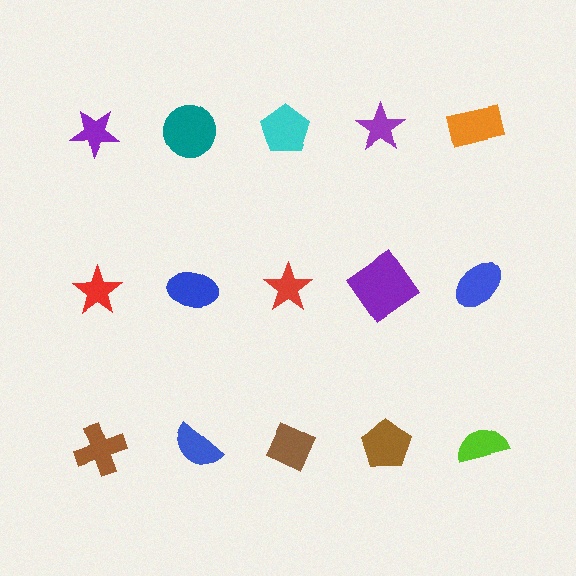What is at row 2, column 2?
A blue ellipse.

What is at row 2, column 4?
A purple diamond.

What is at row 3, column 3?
A brown diamond.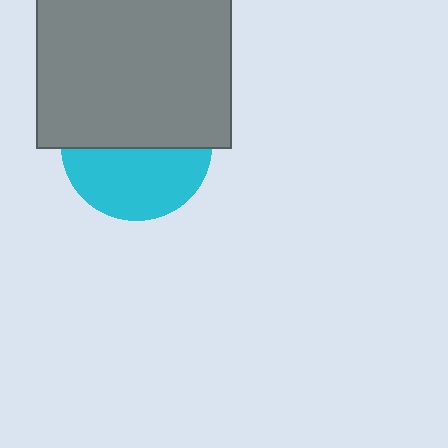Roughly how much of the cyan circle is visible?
About half of it is visible (roughly 47%).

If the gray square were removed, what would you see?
You would see the complete cyan circle.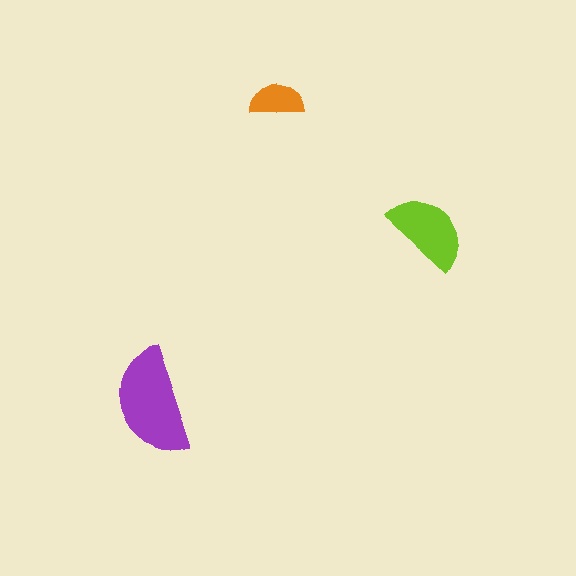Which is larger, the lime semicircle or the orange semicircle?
The lime one.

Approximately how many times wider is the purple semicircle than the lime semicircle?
About 1.5 times wider.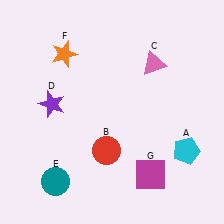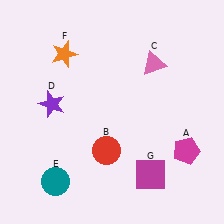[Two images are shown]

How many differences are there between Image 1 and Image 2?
There is 1 difference between the two images.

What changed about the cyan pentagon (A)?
In Image 1, A is cyan. In Image 2, it changed to magenta.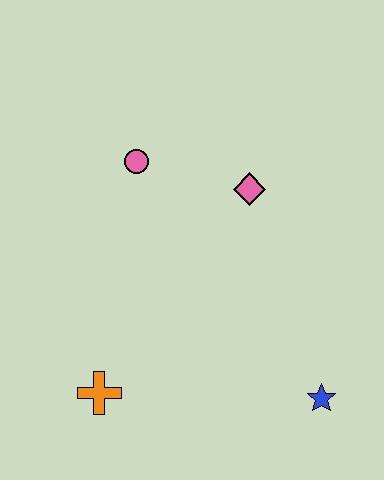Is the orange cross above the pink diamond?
No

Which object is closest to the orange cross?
The blue star is closest to the orange cross.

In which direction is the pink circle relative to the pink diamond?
The pink circle is to the left of the pink diamond.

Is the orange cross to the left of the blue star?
Yes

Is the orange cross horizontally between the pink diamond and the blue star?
No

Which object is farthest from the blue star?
The pink circle is farthest from the blue star.